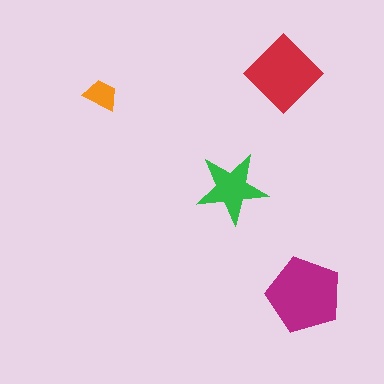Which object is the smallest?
The orange trapezoid.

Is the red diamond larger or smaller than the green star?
Larger.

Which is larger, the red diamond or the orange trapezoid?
The red diamond.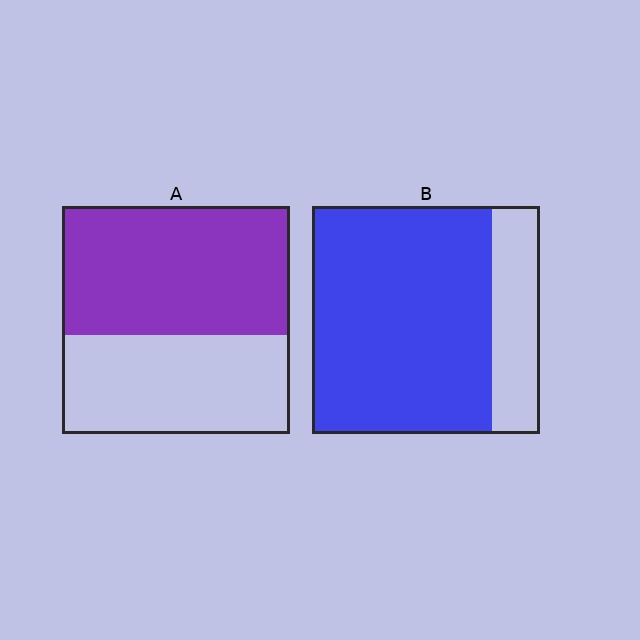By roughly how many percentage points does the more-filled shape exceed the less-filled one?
By roughly 20 percentage points (B over A).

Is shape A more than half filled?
Yes.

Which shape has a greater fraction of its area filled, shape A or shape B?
Shape B.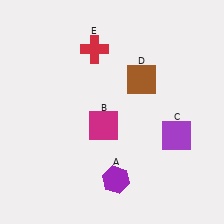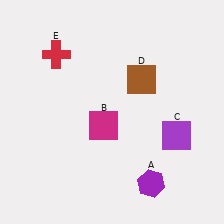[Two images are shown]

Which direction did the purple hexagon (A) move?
The purple hexagon (A) moved right.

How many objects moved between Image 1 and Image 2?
2 objects moved between the two images.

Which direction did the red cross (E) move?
The red cross (E) moved left.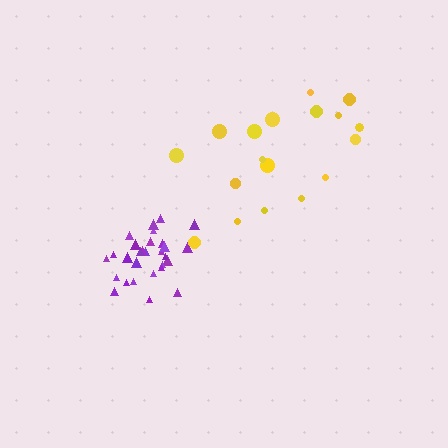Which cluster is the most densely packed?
Purple.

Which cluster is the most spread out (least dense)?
Yellow.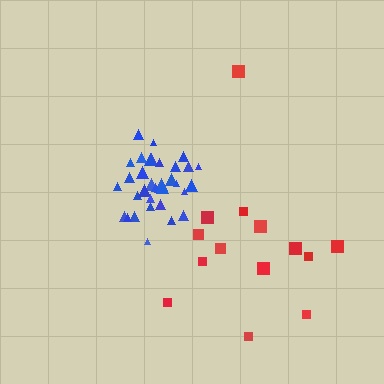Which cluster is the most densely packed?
Blue.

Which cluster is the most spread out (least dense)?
Red.